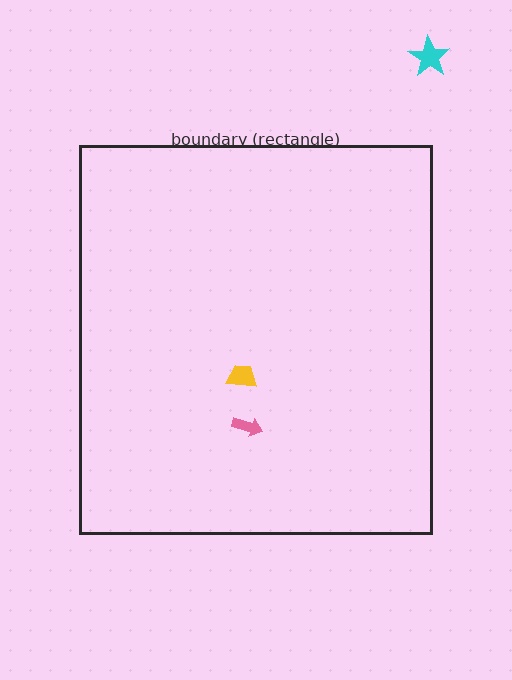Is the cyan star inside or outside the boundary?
Outside.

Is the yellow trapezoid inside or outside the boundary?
Inside.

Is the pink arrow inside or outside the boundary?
Inside.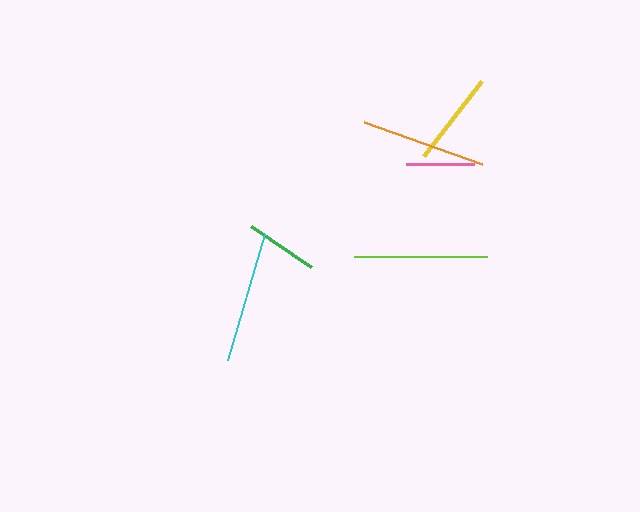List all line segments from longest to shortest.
From longest to shortest: lime, cyan, orange, yellow, green, pink.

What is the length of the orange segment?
The orange segment is approximately 125 pixels long.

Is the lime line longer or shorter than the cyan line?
The lime line is longer than the cyan line.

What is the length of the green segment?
The green segment is approximately 73 pixels long.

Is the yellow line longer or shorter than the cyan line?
The cyan line is longer than the yellow line.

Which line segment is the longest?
The lime line is the longest at approximately 132 pixels.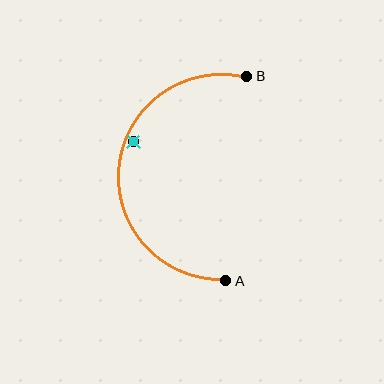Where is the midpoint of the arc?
The arc midpoint is the point on the curve farthest from the straight line joining A and B. It sits to the left of that line.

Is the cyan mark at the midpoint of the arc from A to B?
No — the cyan mark does not lie on the arc at all. It sits slightly inside the curve.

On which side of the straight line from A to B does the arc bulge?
The arc bulges to the left of the straight line connecting A and B.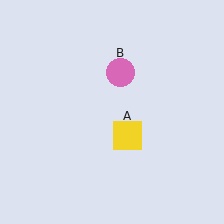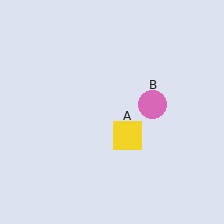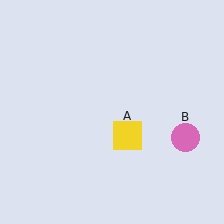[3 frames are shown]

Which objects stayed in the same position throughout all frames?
Yellow square (object A) remained stationary.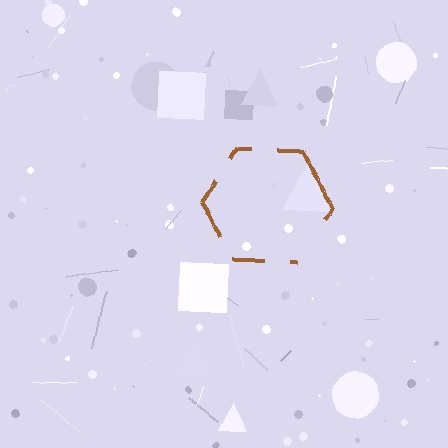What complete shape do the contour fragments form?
The contour fragments form a hexagon.